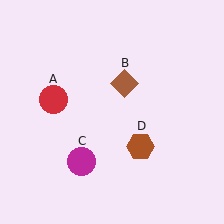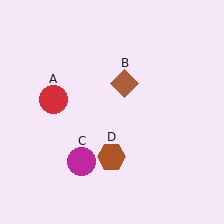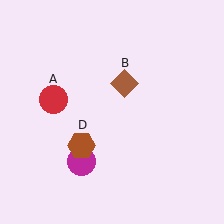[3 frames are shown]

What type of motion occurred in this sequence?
The brown hexagon (object D) rotated clockwise around the center of the scene.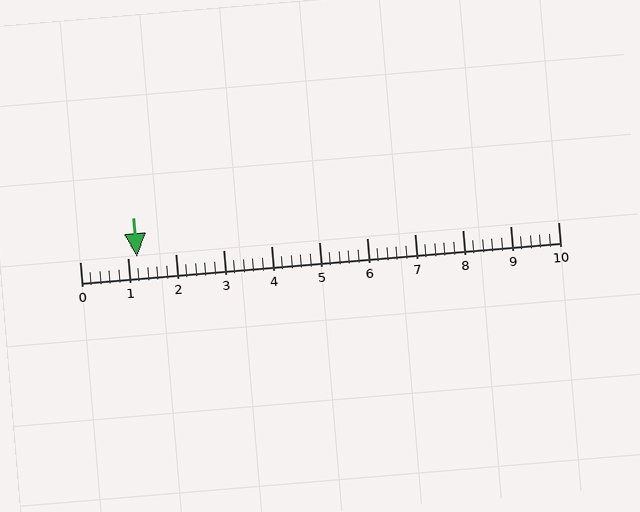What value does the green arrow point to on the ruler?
The green arrow points to approximately 1.2.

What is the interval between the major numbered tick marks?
The major tick marks are spaced 1 units apart.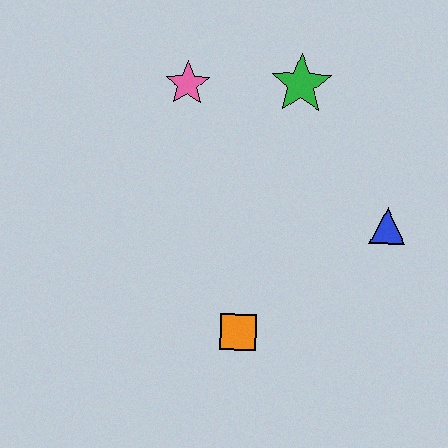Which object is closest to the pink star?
The green star is closest to the pink star.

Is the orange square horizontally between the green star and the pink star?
Yes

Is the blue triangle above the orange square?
Yes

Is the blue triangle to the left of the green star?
No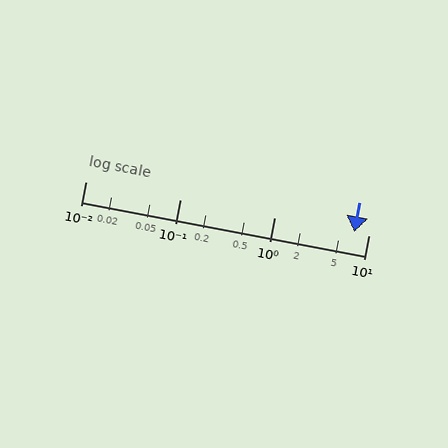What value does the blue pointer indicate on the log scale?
The pointer indicates approximately 7.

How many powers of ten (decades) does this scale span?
The scale spans 3 decades, from 0.01 to 10.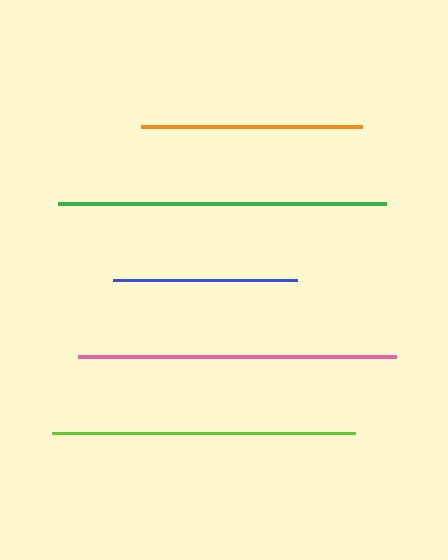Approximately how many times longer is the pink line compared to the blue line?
The pink line is approximately 1.7 times the length of the blue line.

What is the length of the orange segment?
The orange segment is approximately 221 pixels long.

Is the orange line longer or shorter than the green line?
The green line is longer than the orange line.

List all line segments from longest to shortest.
From longest to shortest: green, pink, lime, orange, blue.